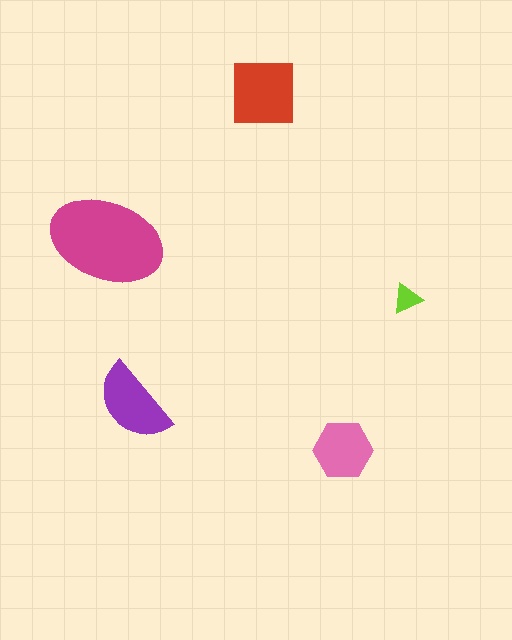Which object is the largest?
The magenta ellipse.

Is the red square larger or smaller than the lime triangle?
Larger.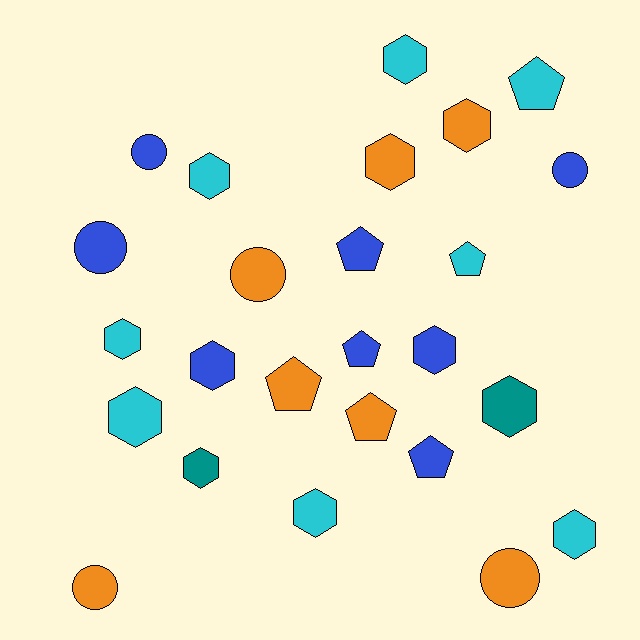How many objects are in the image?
There are 25 objects.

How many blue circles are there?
There are 3 blue circles.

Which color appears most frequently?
Cyan, with 8 objects.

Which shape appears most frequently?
Hexagon, with 12 objects.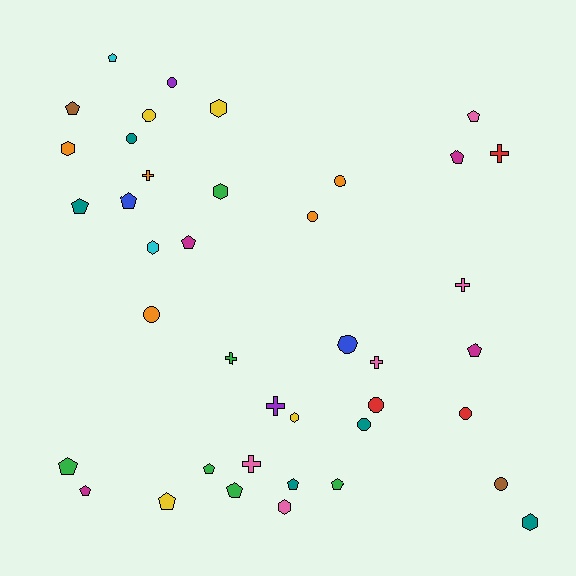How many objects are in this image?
There are 40 objects.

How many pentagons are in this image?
There are 15 pentagons.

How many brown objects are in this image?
There are 2 brown objects.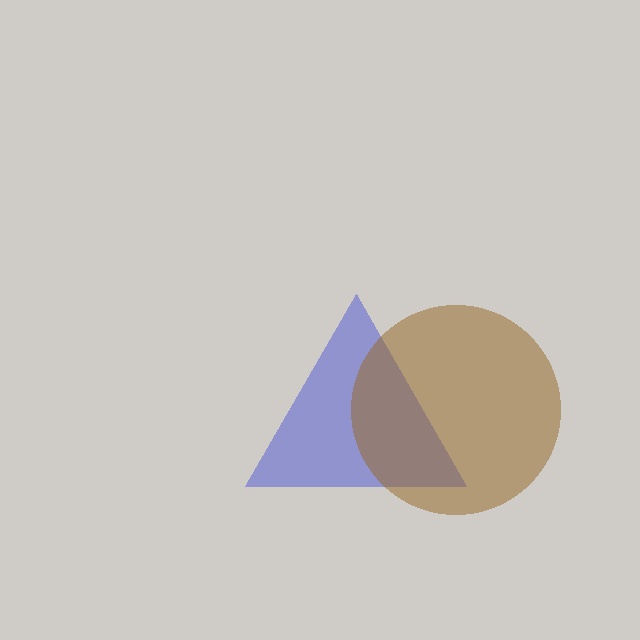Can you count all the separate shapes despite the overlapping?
Yes, there are 2 separate shapes.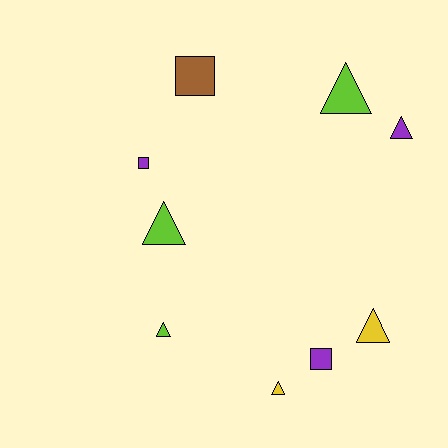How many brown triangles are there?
There are no brown triangles.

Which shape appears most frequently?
Triangle, with 6 objects.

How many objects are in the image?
There are 9 objects.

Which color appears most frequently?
Lime, with 3 objects.